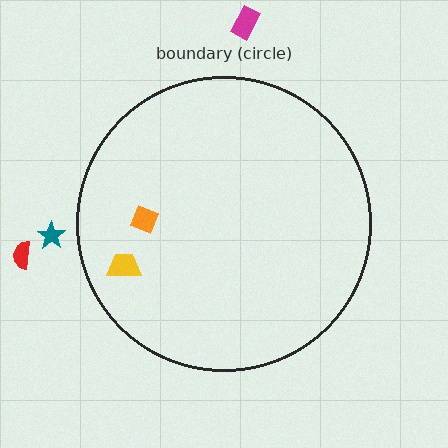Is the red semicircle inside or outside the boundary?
Outside.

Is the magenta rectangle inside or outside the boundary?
Outside.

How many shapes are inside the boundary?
2 inside, 3 outside.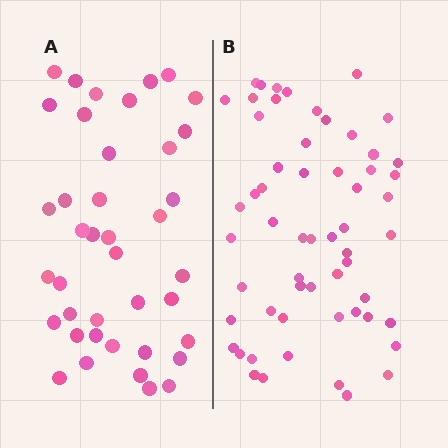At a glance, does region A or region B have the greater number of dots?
Region B (the right region) has more dots.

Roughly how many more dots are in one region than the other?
Region B has approximately 20 more dots than region A.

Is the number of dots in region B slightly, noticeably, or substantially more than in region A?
Region B has substantially more. The ratio is roughly 1.4 to 1.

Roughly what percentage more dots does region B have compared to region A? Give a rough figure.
About 45% more.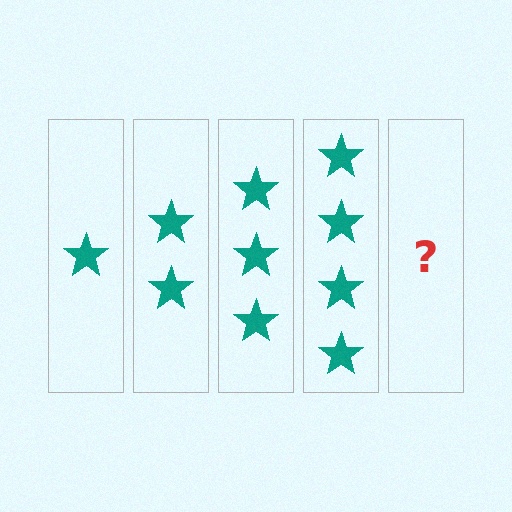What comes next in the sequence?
The next element should be 5 stars.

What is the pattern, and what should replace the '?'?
The pattern is that each step adds one more star. The '?' should be 5 stars.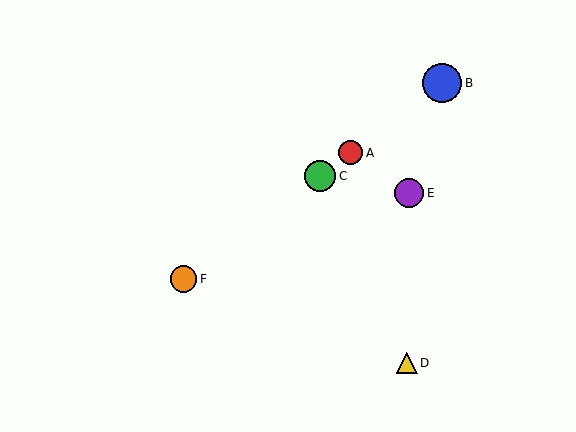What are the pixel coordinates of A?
Object A is at (351, 153).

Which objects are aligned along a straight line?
Objects A, B, C, F are aligned along a straight line.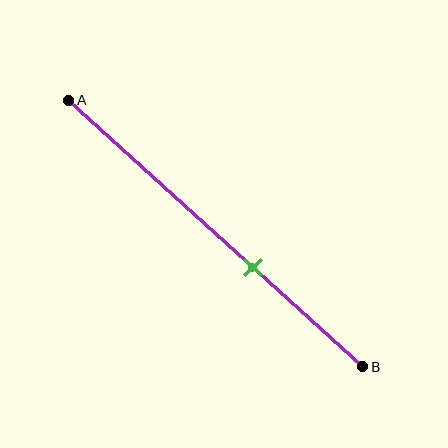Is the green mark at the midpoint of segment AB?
No, the mark is at about 65% from A, not at the 50% midpoint.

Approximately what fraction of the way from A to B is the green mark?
The green mark is approximately 65% of the way from A to B.